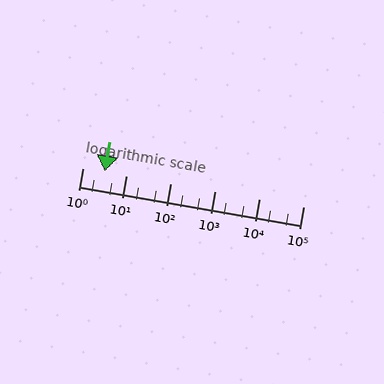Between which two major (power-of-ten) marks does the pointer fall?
The pointer is between 1 and 10.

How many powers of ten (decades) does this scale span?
The scale spans 5 decades, from 1 to 100000.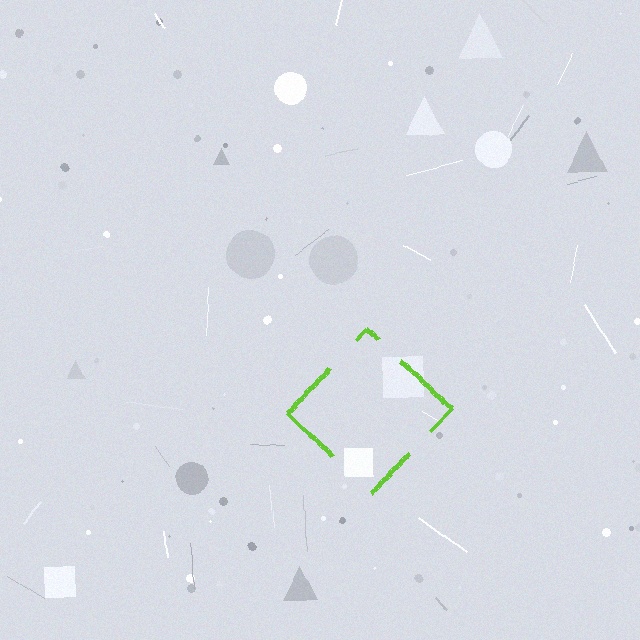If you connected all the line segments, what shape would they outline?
They would outline a diamond.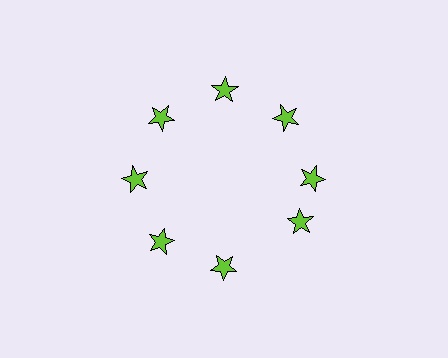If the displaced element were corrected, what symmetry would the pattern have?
It would have 8-fold rotational symmetry — the pattern would map onto itself every 45 degrees.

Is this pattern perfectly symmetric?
No. The 8 lime stars are arranged in a ring, but one element near the 4 o'clock position is rotated out of alignment along the ring, breaking the 8-fold rotational symmetry.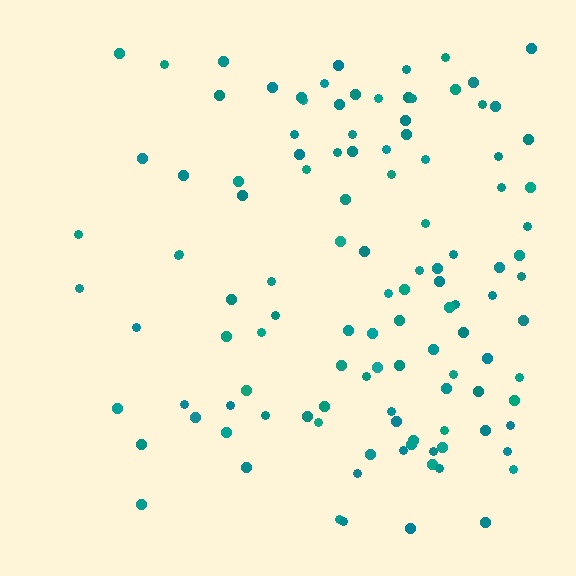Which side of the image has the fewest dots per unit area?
The left.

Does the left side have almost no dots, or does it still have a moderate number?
Still a moderate number, just noticeably fewer than the right.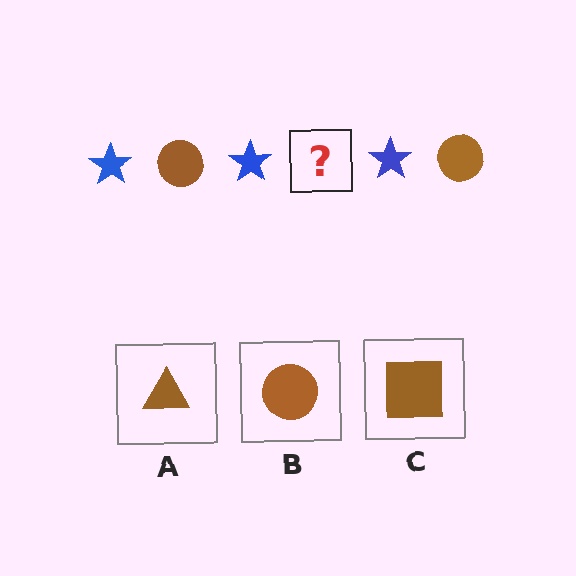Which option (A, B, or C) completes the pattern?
B.